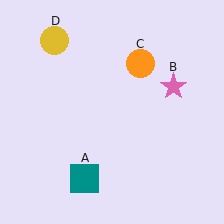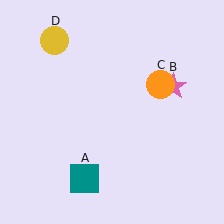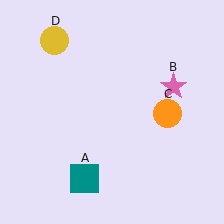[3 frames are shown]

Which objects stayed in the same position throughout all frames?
Teal square (object A) and pink star (object B) and yellow circle (object D) remained stationary.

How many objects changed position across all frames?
1 object changed position: orange circle (object C).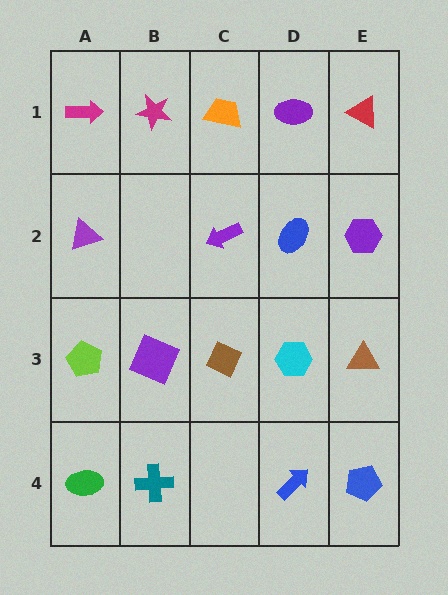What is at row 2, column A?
A purple triangle.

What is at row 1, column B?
A magenta star.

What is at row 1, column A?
A magenta arrow.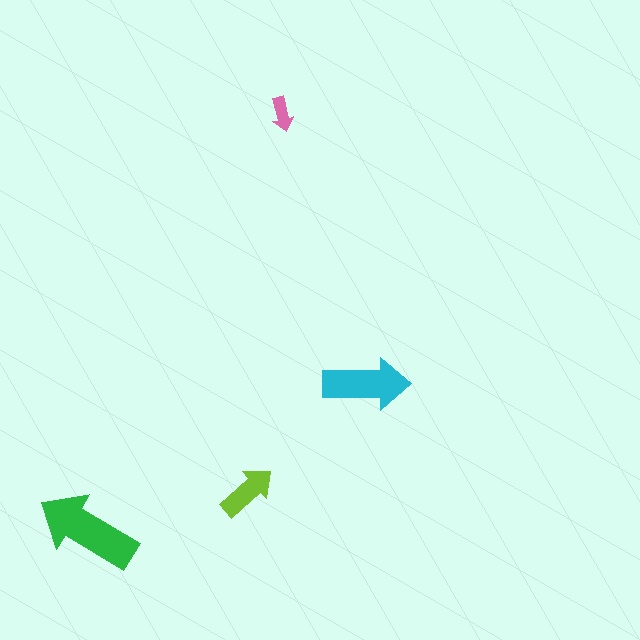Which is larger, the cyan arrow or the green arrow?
The green one.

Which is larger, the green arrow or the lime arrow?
The green one.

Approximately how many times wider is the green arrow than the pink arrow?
About 3 times wider.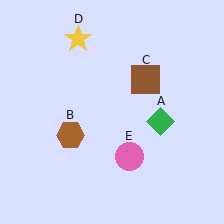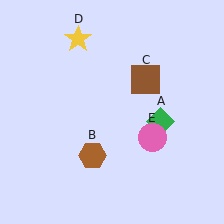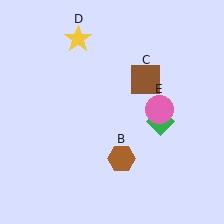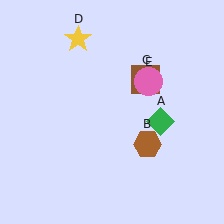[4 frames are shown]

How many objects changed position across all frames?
2 objects changed position: brown hexagon (object B), pink circle (object E).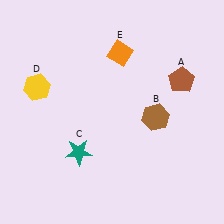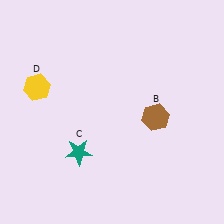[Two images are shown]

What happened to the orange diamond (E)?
The orange diamond (E) was removed in Image 2. It was in the top-right area of Image 1.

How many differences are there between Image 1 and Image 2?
There are 2 differences between the two images.